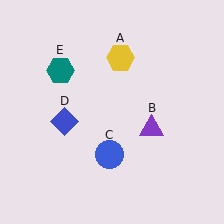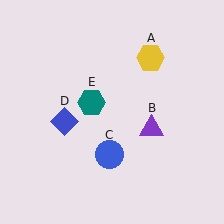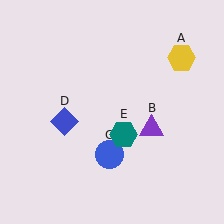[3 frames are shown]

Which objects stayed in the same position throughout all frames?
Purple triangle (object B) and blue circle (object C) and blue diamond (object D) remained stationary.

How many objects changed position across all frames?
2 objects changed position: yellow hexagon (object A), teal hexagon (object E).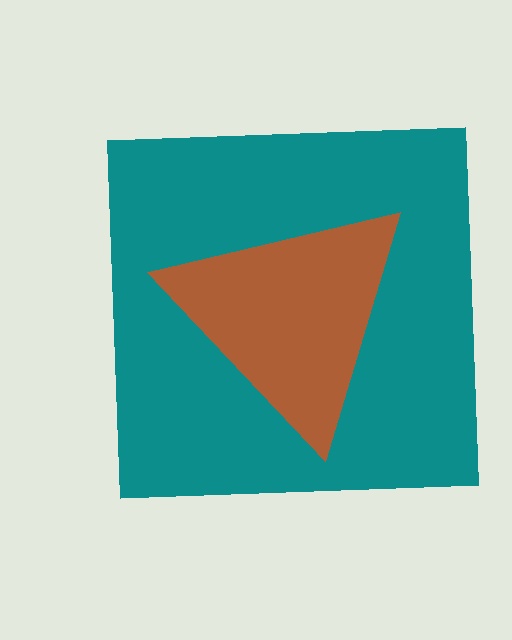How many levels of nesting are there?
2.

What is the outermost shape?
The teal square.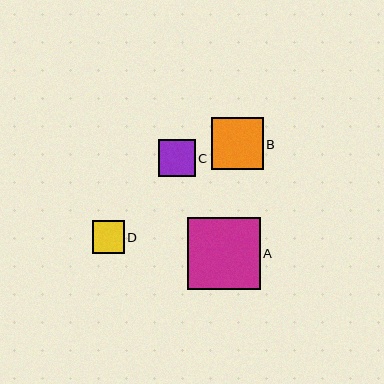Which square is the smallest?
Square D is the smallest with a size of approximately 32 pixels.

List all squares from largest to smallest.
From largest to smallest: A, B, C, D.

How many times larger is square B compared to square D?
Square B is approximately 1.6 times the size of square D.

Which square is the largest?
Square A is the largest with a size of approximately 72 pixels.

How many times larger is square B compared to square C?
Square B is approximately 1.4 times the size of square C.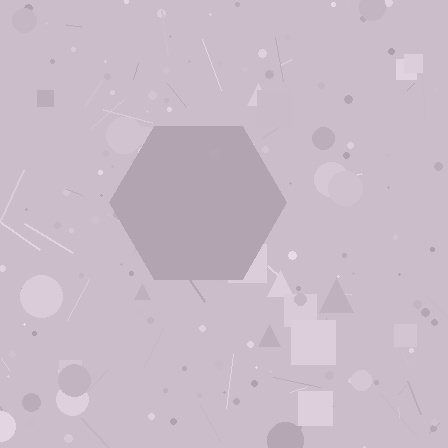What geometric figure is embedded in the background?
A hexagon is embedded in the background.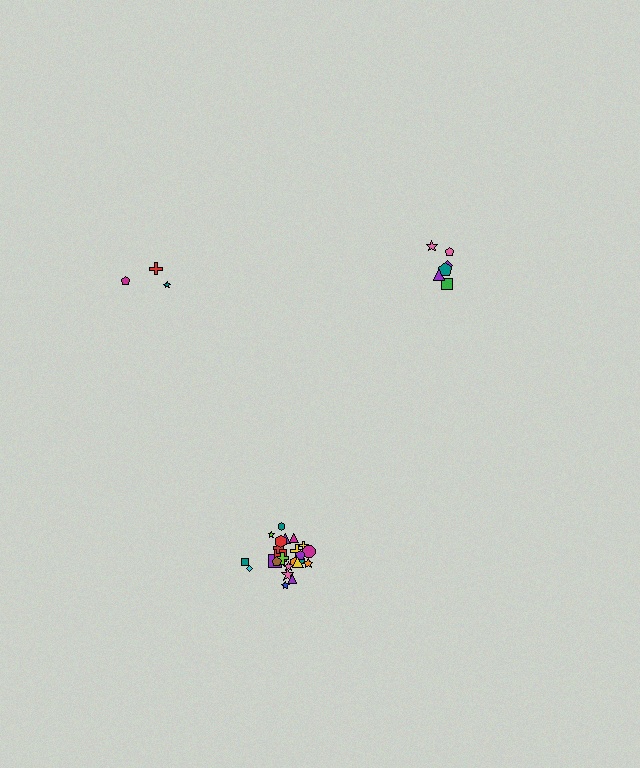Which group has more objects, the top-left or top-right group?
The top-right group.